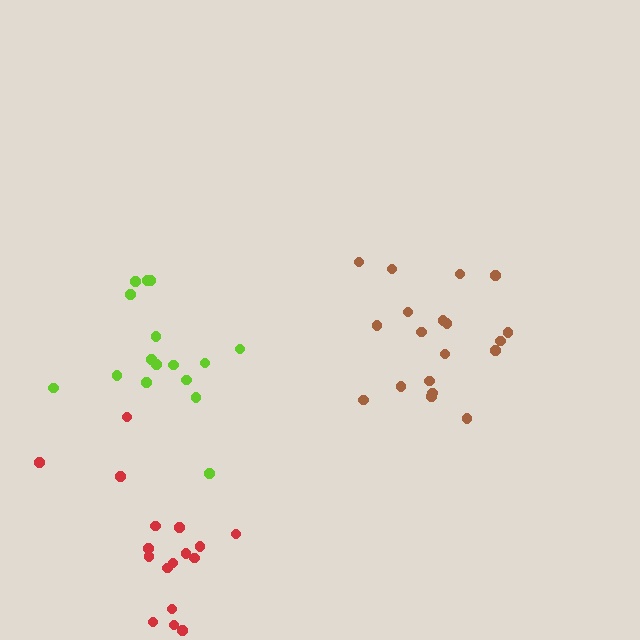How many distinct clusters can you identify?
There are 3 distinct clusters.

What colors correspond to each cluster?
The clusters are colored: brown, lime, red.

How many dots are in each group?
Group 1: 19 dots, Group 2: 16 dots, Group 3: 17 dots (52 total).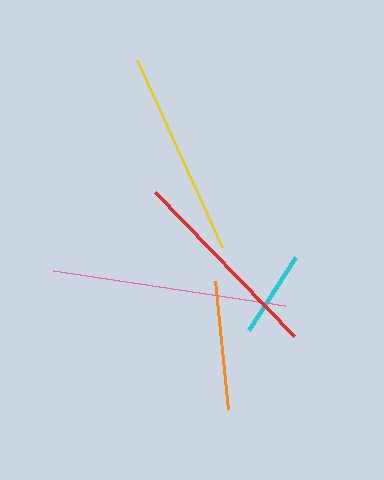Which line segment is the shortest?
The cyan line is the shortest at approximately 86 pixels.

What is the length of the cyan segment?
The cyan segment is approximately 86 pixels long.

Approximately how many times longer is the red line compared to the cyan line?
The red line is approximately 2.3 times the length of the cyan line.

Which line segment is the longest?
The pink line is the longest at approximately 235 pixels.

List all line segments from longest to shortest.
From longest to shortest: pink, yellow, red, orange, cyan.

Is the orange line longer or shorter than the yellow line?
The yellow line is longer than the orange line.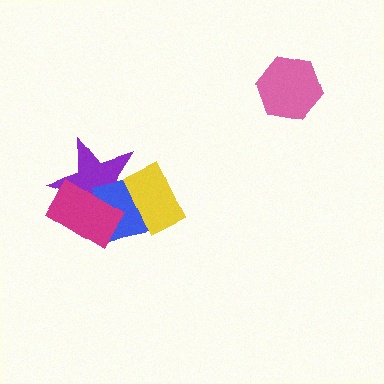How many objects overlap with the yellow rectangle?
2 objects overlap with the yellow rectangle.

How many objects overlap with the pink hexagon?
0 objects overlap with the pink hexagon.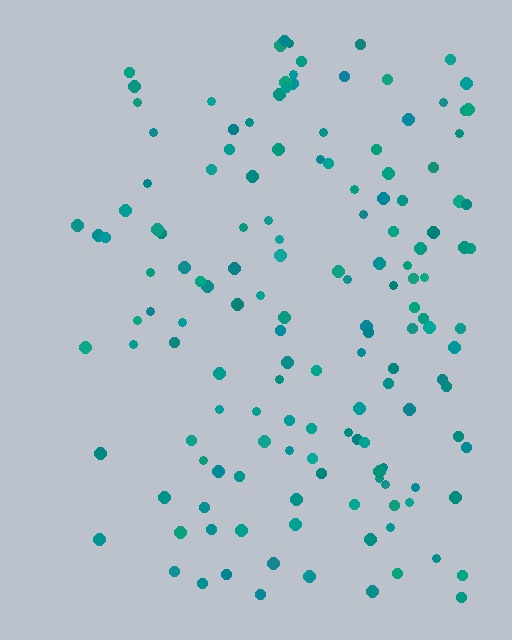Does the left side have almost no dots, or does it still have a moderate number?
Still a moderate number, just noticeably fewer than the right.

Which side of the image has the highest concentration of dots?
The right.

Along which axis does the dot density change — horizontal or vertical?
Horizontal.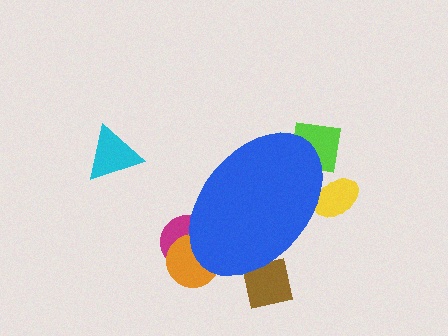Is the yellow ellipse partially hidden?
Yes, the yellow ellipse is partially hidden behind the blue ellipse.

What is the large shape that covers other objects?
A blue ellipse.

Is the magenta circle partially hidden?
Yes, the magenta circle is partially hidden behind the blue ellipse.